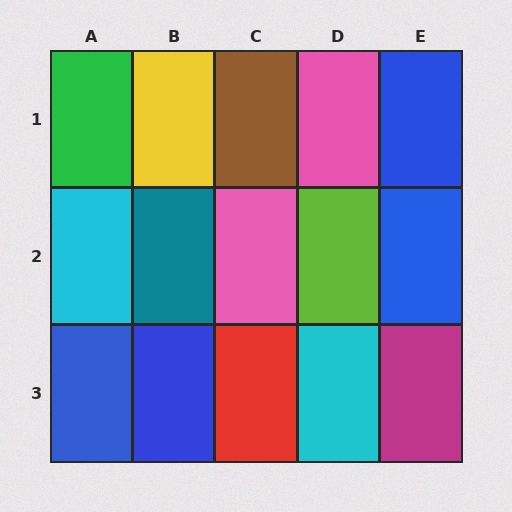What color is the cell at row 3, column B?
Blue.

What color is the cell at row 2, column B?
Teal.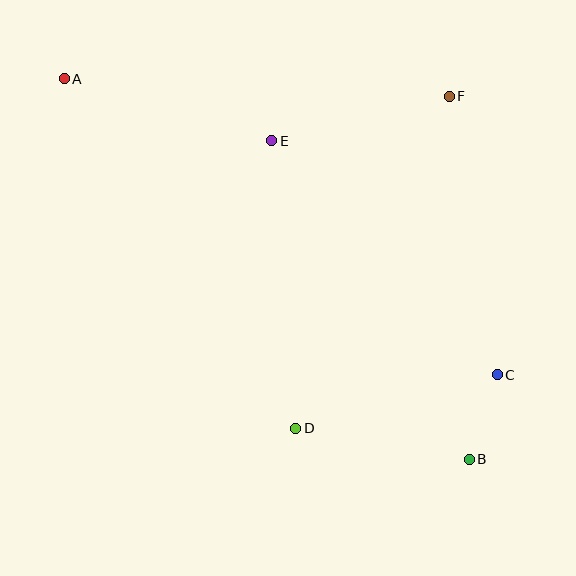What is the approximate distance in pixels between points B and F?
The distance between B and F is approximately 363 pixels.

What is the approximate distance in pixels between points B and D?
The distance between B and D is approximately 177 pixels.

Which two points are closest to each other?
Points B and C are closest to each other.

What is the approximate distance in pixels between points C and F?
The distance between C and F is approximately 283 pixels.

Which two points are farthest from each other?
Points A and B are farthest from each other.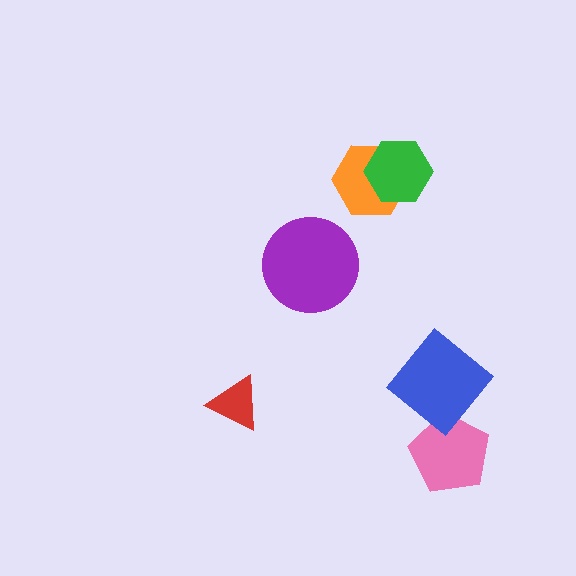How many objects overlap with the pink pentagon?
0 objects overlap with the pink pentagon.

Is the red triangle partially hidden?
No, no other shape covers it.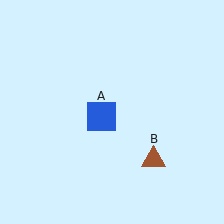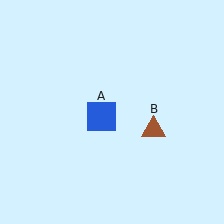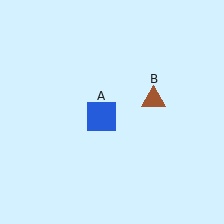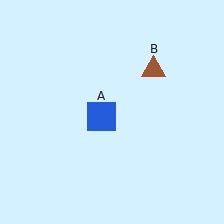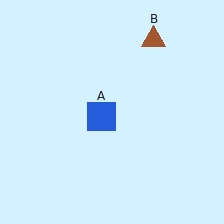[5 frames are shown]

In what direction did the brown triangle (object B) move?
The brown triangle (object B) moved up.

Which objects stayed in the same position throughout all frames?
Blue square (object A) remained stationary.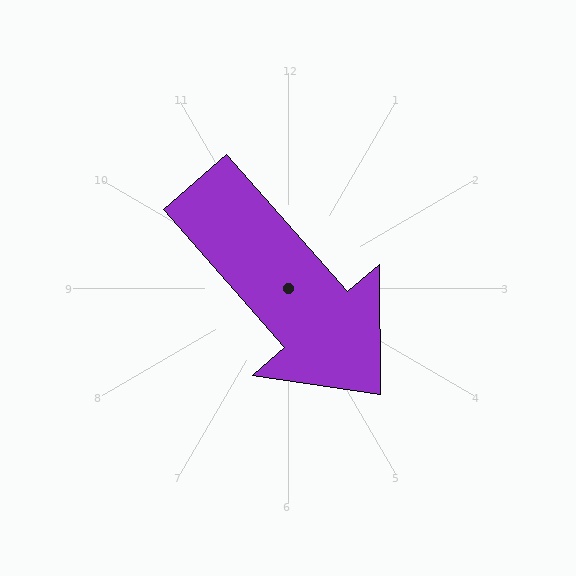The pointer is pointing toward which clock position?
Roughly 5 o'clock.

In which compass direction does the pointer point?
Southeast.